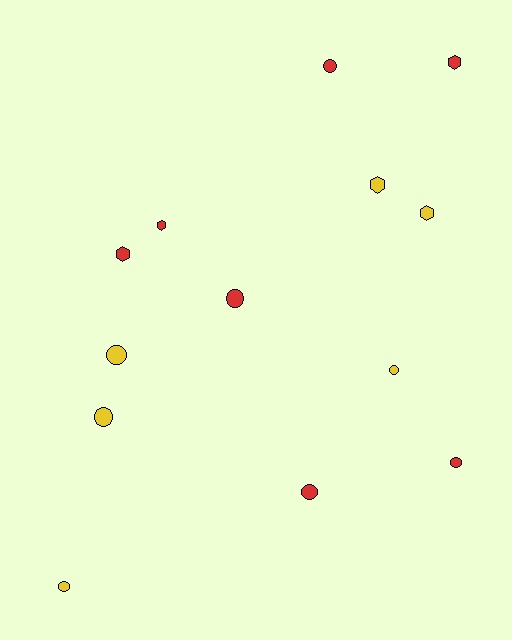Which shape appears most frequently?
Circle, with 8 objects.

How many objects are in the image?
There are 13 objects.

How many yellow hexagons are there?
There are 2 yellow hexagons.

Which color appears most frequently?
Red, with 7 objects.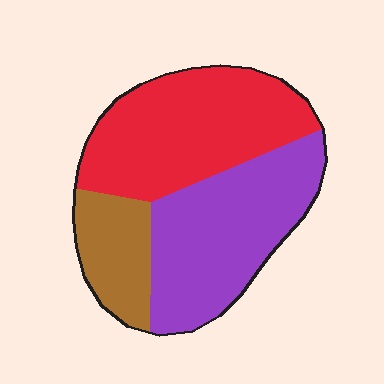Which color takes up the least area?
Brown, at roughly 15%.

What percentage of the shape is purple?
Purple covers around 40% of the shape.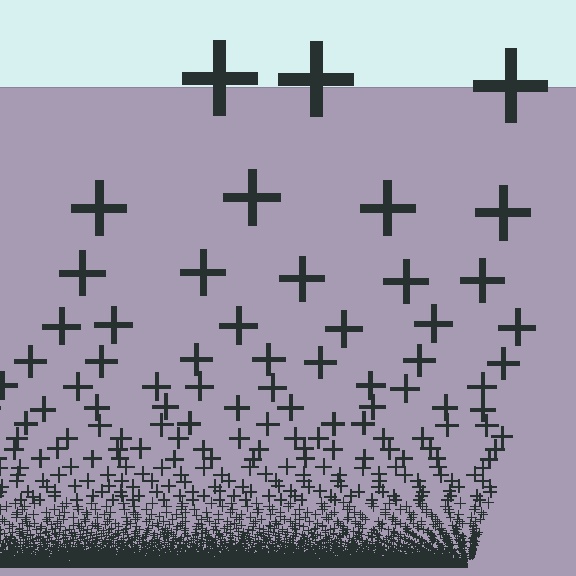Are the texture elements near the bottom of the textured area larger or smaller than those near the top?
Smaller. The gradient is inverted — elements near the bottom are smaller and denser.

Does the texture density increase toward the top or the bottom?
Density increases toward the bottom.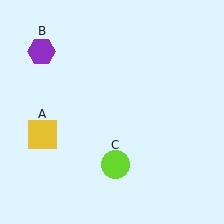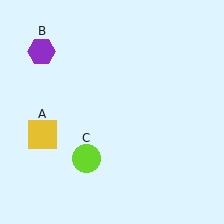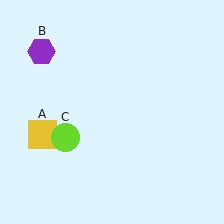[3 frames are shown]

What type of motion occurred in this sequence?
The lime circle (object C) rotated clockwise around the center of the scene.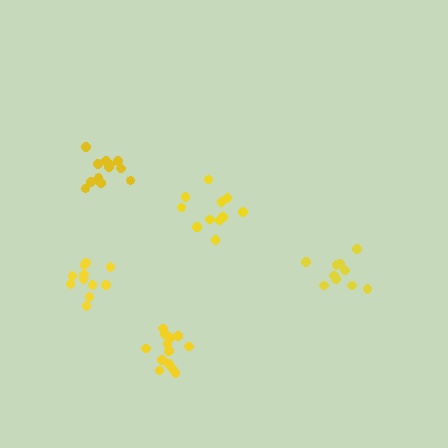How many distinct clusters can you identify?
There are 5 distinct clusters.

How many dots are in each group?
Group 1: 12 dots, Group 2: 13 dots, Group 3: 11 dots, Group 4: 10 dots, Group 5: 11 dots (57 total).